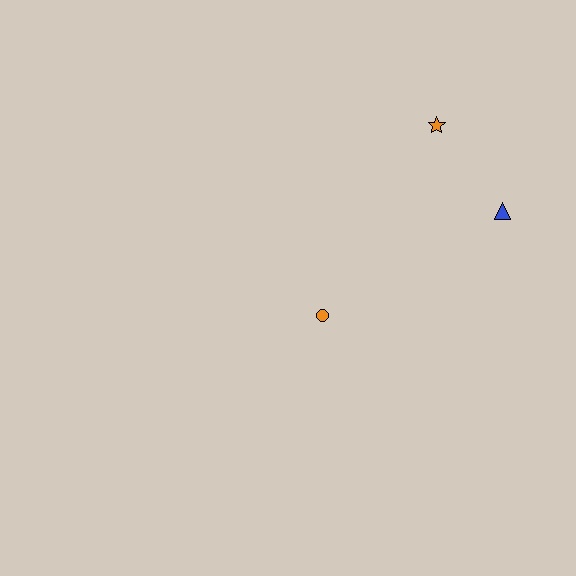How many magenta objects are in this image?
There are no magenta objects.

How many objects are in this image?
There are 3 objects.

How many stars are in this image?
There is 1 star.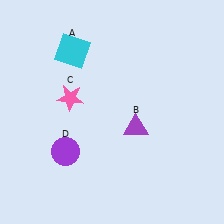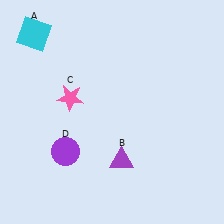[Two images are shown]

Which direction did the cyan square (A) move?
The cyan square (A) moved left.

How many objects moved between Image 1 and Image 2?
2 objects moved between the two images.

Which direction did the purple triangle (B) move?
The purple triangle (B) moved down.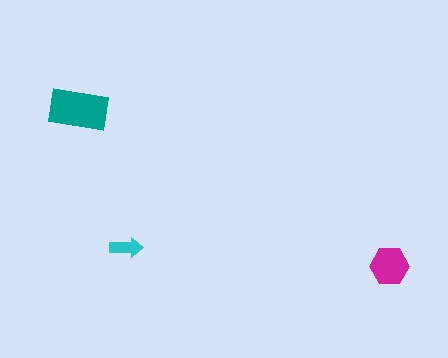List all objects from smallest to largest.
The cyan arrow, the magenta hexagon, the teal rectangle.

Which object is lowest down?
The magenta hexagon is bottommost.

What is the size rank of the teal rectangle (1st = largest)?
1st.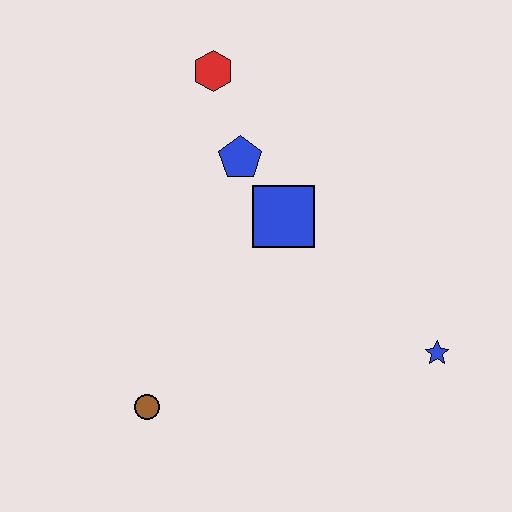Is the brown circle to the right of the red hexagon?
No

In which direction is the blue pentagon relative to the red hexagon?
The blue pentagon is below the red hexagon.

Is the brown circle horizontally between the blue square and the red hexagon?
No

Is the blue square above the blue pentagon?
No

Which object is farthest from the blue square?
The brown circle is farthest from the blue square.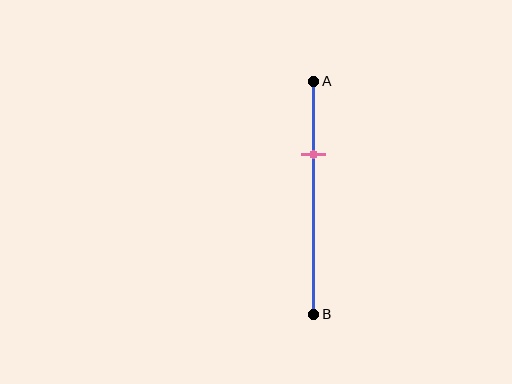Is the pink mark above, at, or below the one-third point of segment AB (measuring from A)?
The pink mark is approximately at the one-third point of segment AB.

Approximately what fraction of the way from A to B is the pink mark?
The pink mark is approximately 30% of the way from A to B.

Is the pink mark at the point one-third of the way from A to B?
Yes, the mark is approximately at the one-third point.